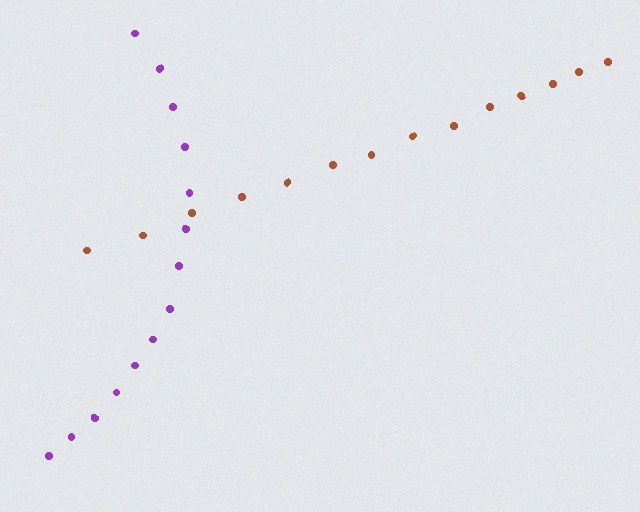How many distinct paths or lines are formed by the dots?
There are 2 distinct paths.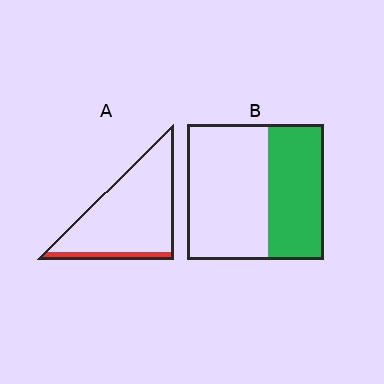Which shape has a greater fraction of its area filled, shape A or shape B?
Shape B.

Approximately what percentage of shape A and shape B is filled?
A is approximately 10% and B is approximately 40%.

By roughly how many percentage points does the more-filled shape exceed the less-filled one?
By roughly 30 percentage points (B over A).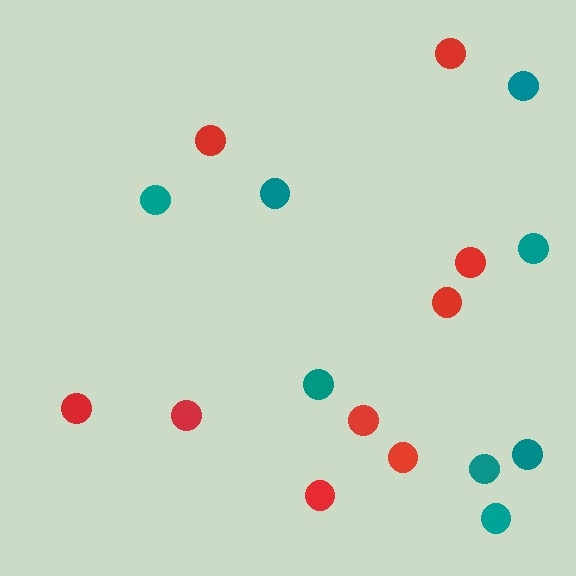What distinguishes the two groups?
There are 2 groups: one group of teal circles (8) and one group of red circles (9).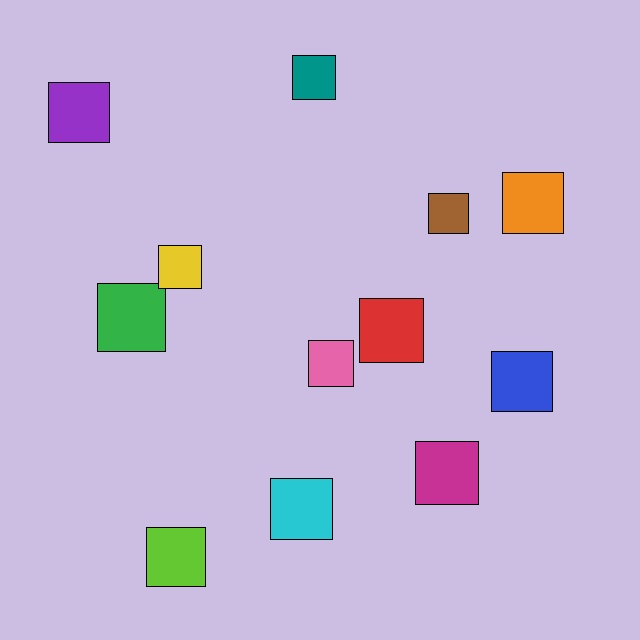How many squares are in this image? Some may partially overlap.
There are 12 squares.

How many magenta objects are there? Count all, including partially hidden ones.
There is 1 magenta object.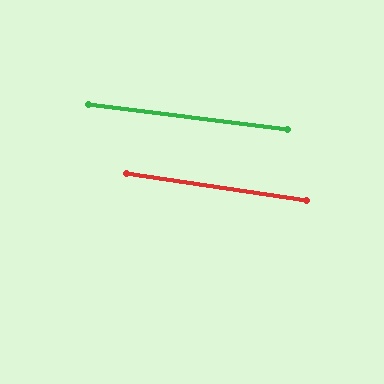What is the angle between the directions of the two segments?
Approximately 2 degrees.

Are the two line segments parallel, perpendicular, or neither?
Parallel — their directions differ by only 1.6°.